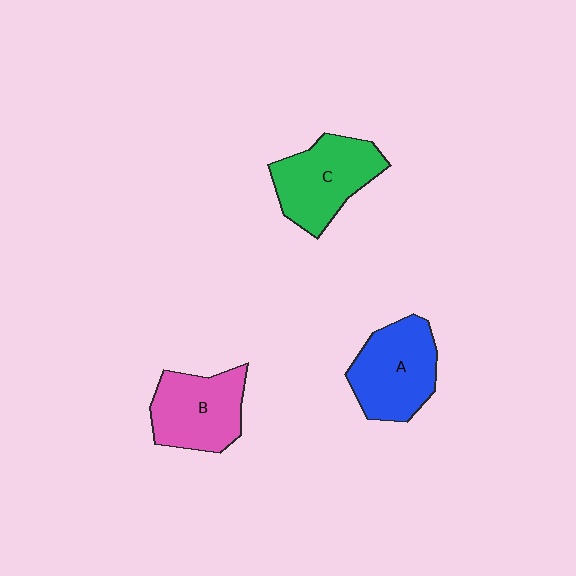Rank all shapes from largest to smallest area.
From largest to smallest: C (green), A (blue), B (pink).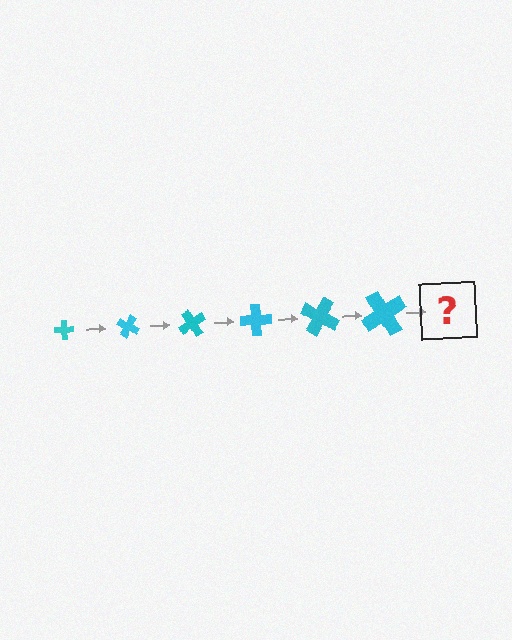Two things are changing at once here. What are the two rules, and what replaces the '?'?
The two rules are that the cross grows larger each step and it rotates 30 degrees each step. The '?' should be a cross, larger than the previous one and rotated 180 degrees from the start.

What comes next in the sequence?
The next element should be a cross, larger than the previous one and rotated 180 degrees from the start.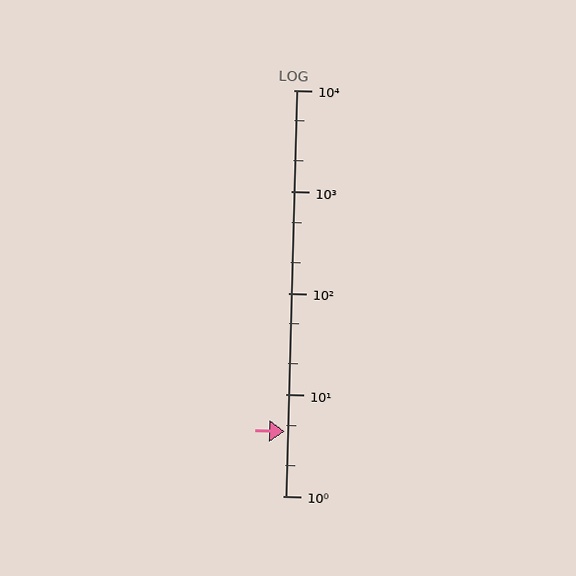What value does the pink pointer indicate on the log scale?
The pointer indicates approximately 4.3.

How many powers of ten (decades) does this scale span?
The scale spans 4 decades, from 1 to 10000.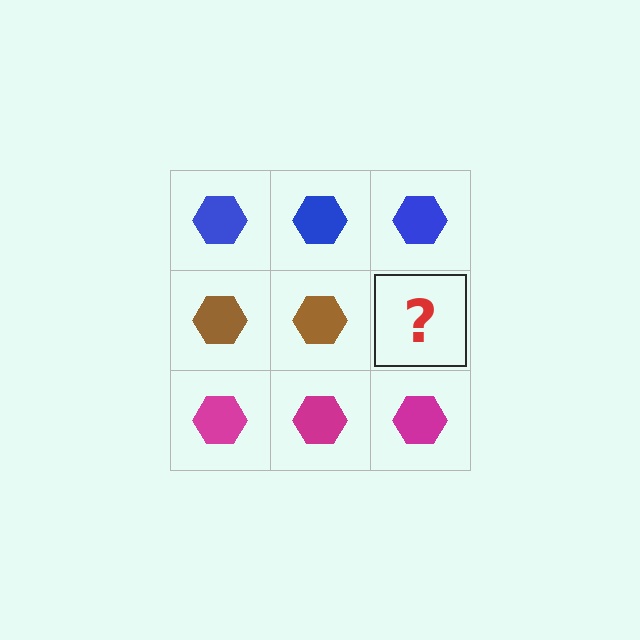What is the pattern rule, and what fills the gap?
The rule is that each row has a consistent color. The gap should be filled with a brown hexagon.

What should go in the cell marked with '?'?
The missing cell should contain a brown hexagon.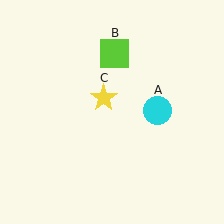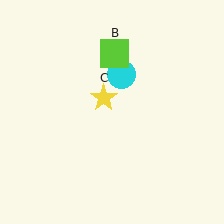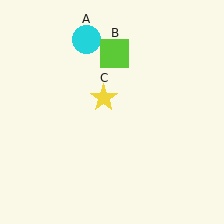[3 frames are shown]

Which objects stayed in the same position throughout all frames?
Lime square (object B) and yellow star (object C) remained stationary.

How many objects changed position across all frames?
1 object changed position: cyan circle (object A).